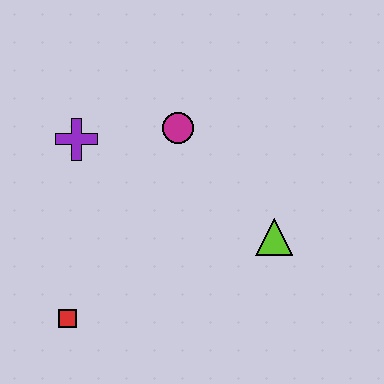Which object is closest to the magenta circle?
The purple cross is closest to the magenta circle.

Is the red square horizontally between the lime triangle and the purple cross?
No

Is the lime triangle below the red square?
No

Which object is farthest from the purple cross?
The lime triangle is farthest from the purple cross.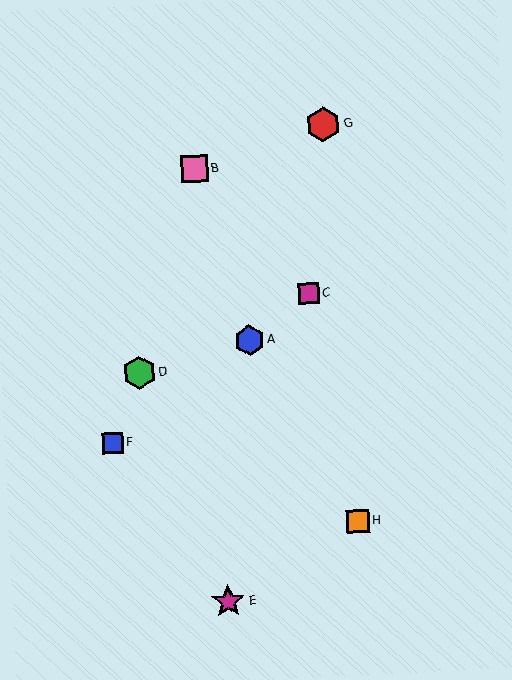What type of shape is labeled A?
Shape A is a blue hexagon.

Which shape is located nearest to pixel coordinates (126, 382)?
The green hexagon (labeled D) at (139, 373) is nearest to that location.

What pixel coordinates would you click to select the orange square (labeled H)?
Click at (358, 521) to select the orange square H.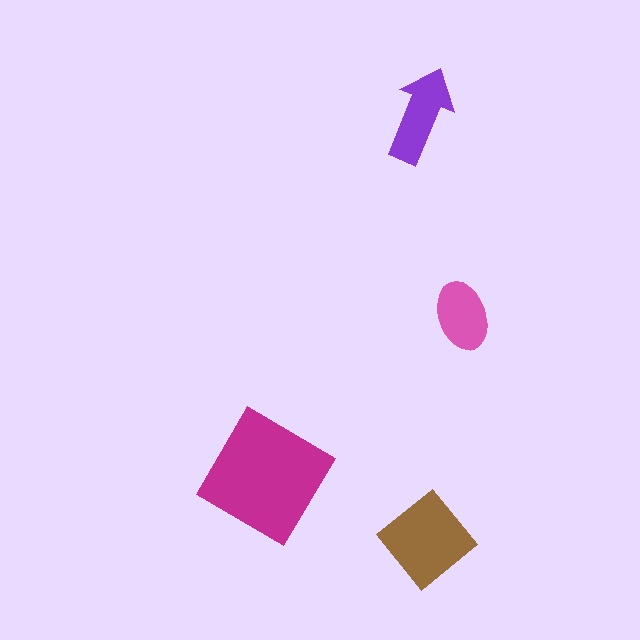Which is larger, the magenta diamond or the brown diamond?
The magenta diamond.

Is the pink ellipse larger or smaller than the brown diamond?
Smaller.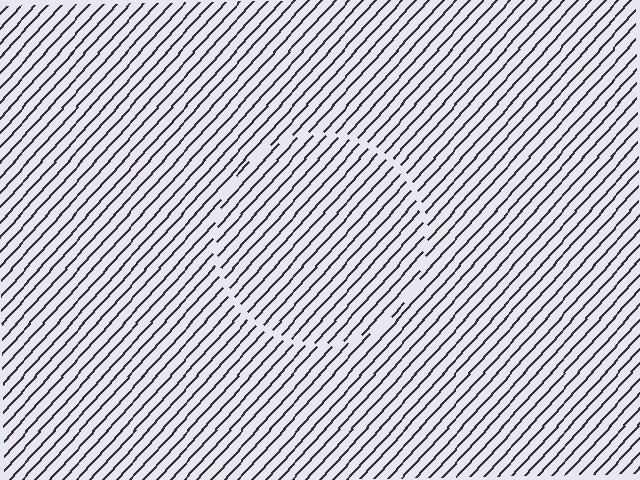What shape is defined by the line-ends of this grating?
An illusory circle. The interior of the shape contains the same grating, shifted by half a period — the contour is defined by the phase discontinuity where line-ends from the inner and outer gratings abut.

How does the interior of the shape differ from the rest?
The interior of the shape contains the same grating, shifted by half a period — the contour is defined by the phase discontinuity where line-ends from the inner and outer gratings abut.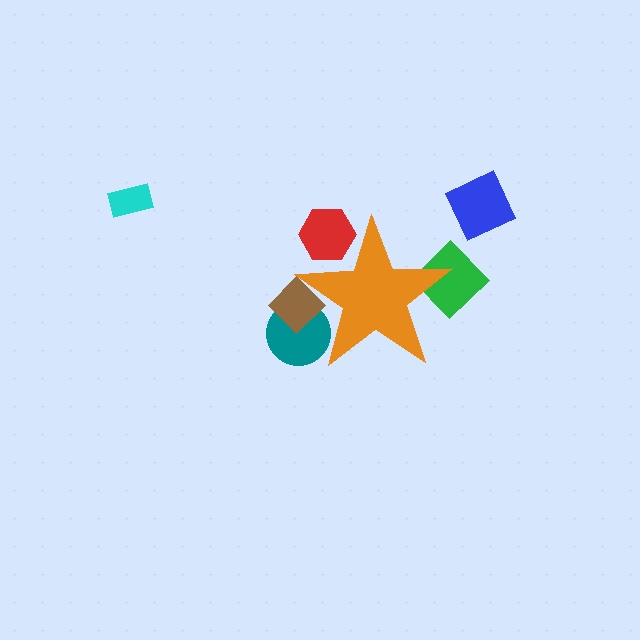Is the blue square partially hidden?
No, the blue square is fully visible.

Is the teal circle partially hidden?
Yes, the teal circle is partially hidden behind the orange star.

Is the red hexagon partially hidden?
Yes, the red hexagon is partially hidden behind the orange star.